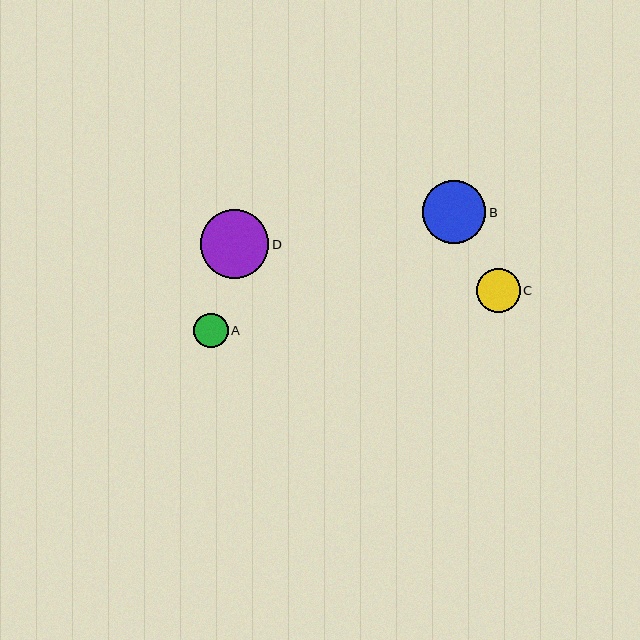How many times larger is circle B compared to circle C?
Circle B is approximately 1.4 times the size of circle C.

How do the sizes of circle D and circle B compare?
Circle D and circle B are approximately the same size.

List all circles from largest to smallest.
From largest to smallest: D, B, C, A.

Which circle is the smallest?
Circle A is the smallest with a size of approximately 34 pixels.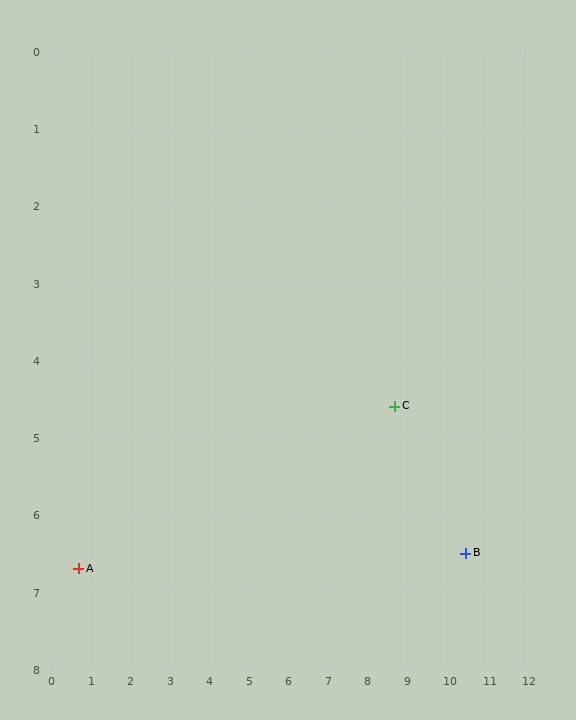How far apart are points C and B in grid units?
Points C and B are about 2.6 grid units apart.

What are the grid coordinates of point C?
Point C is at approximately (8.7, 4.6).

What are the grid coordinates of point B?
Point B is at approximately (10.5, 6.5).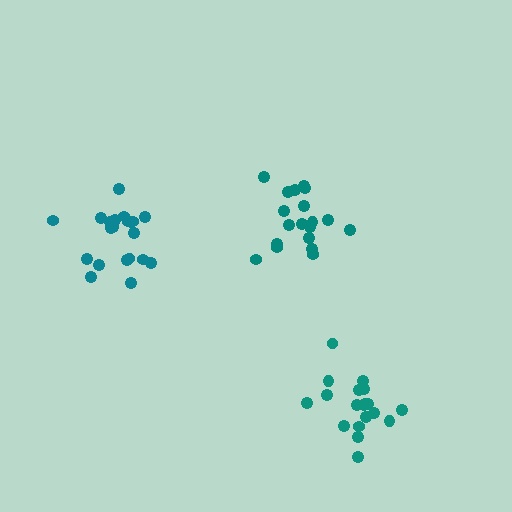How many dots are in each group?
Group 1: 19 dots, Group 2: 21 dots, Group 3: 19 dots (59 total).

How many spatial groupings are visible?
There are 3 spatial groupings.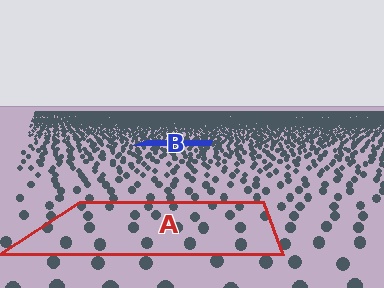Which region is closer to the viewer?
Region A is closer. The texture elements there are larger and more spread out.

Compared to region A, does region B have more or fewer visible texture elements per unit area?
Region B has more texture elements per unit area — they are packed more densely because it is farther away.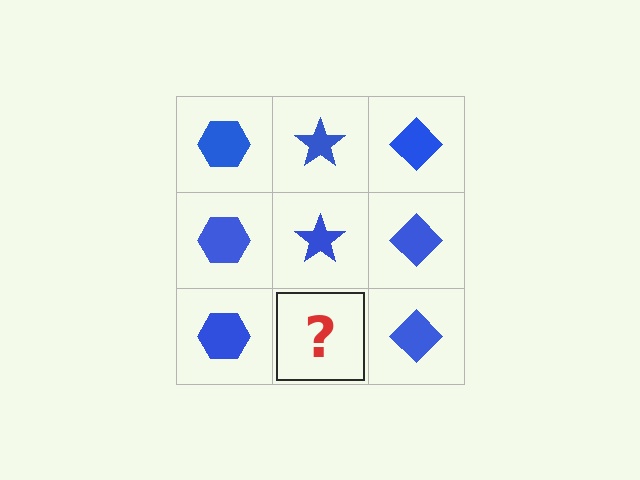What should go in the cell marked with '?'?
The missing cell should contain a blue star.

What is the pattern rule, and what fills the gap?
The rule is that each column has a consistent shape. The gap should be filled with a blue star.